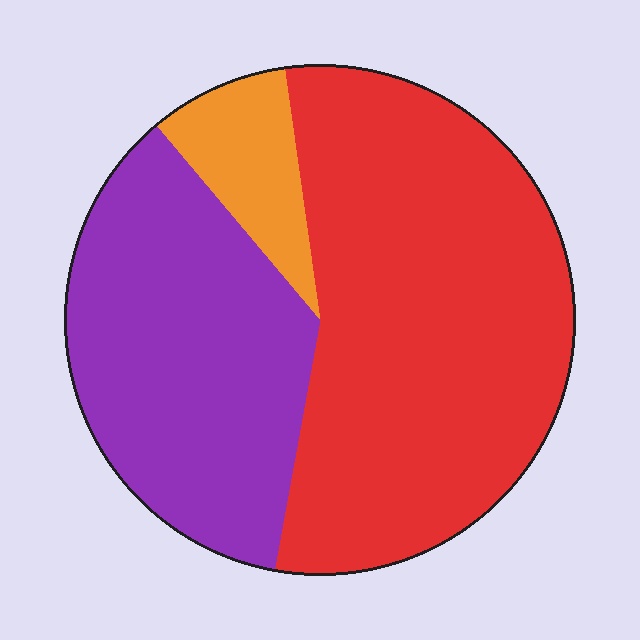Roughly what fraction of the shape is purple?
Purple takes up about three eighths (3/8) of the shape.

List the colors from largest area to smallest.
From largest to smallest: red, purple, orange.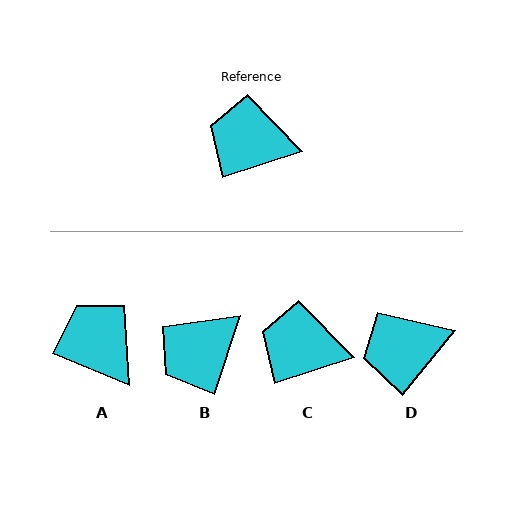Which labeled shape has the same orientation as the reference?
C.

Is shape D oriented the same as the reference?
No, it is off by about 33 degrees.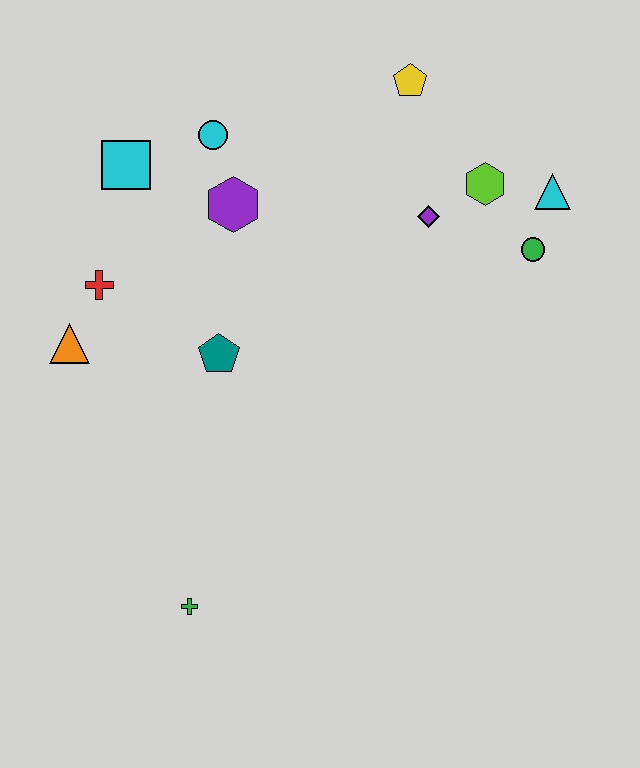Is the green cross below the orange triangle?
Yes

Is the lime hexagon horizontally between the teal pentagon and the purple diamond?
No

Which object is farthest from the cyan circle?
The green cross is farthest from the cyan circle.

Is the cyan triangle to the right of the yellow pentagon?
Yes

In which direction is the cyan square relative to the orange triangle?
The cyan square is above the orange triangle.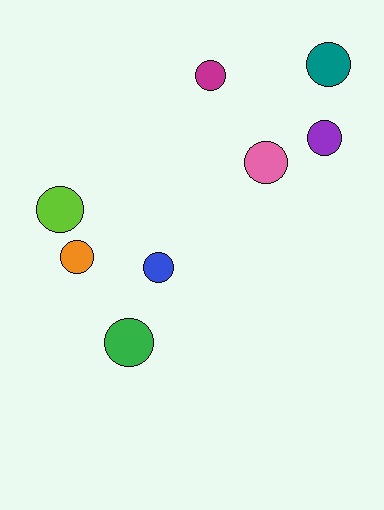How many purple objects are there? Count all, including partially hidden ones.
There is 1 purple object.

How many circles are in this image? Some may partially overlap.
There are 8 circles.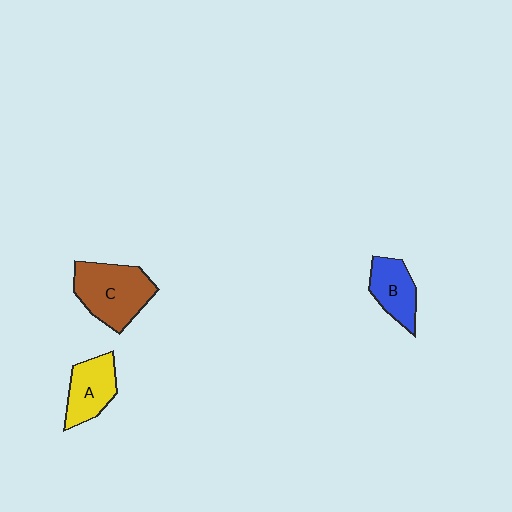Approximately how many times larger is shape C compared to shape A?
Approximately 1.5 times.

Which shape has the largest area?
Shape C (brown).